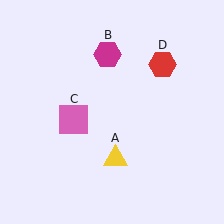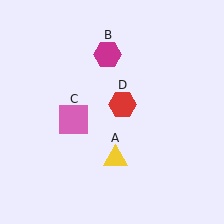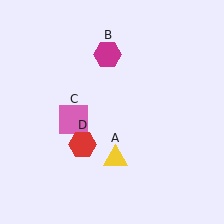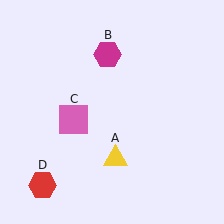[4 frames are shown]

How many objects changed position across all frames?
1 object changed position: red hexagon (object D).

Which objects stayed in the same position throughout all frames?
Yellow triangle (object A) and magenta hexagon (object B) and pink square (object C) remained stationary.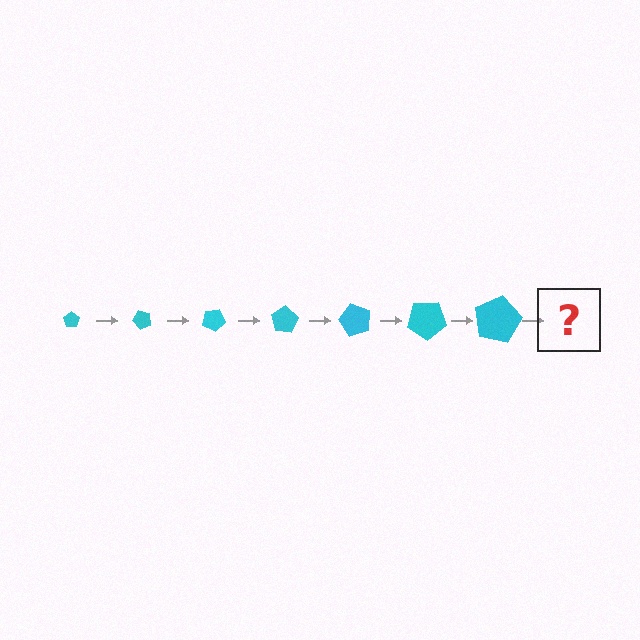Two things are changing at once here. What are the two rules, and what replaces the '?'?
The two rules are that the pentagon grows larger each step and it rotates 50 degrees each step. The '?' should be a pentagon, larger than the previous one and rotated 350 degrees from the start.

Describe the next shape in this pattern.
It should be a pentagon, larger than the previous one and rotated 350 degrees from the start.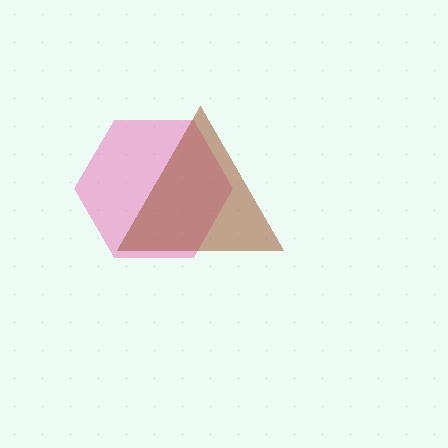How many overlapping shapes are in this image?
There are 2 overlapping shapes in the image.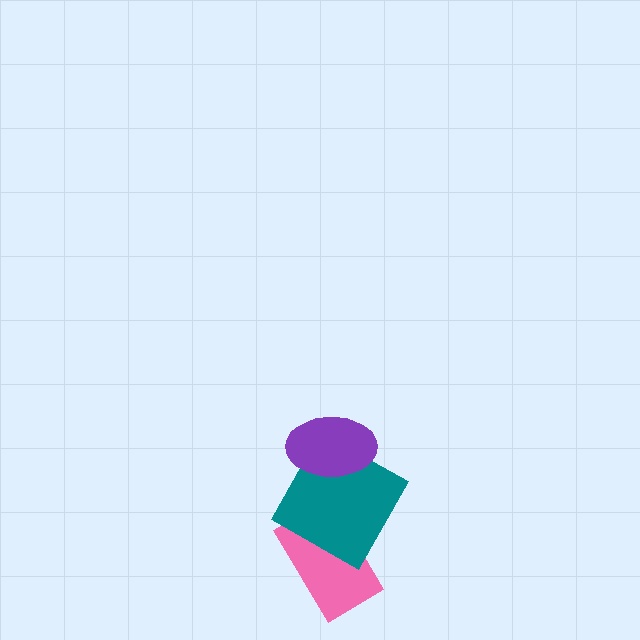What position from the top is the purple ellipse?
The purple ellipse is 1st from the top.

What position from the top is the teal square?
The teal square is 2nd from the top.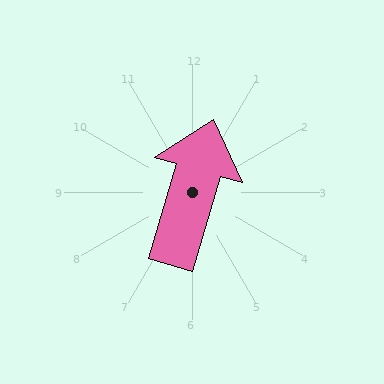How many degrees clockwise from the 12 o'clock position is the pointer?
Approximately 16 degrees.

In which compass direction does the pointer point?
North.